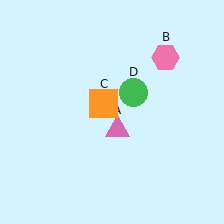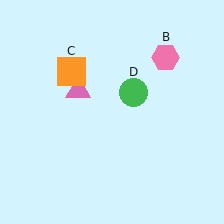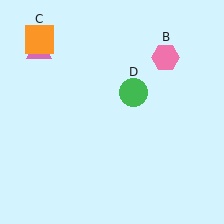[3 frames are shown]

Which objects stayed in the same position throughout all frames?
Pink hexagon (object B) and green circle (object D) remained stationary.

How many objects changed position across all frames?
2 objects changed position: pink triangle (object A), orange square (object C).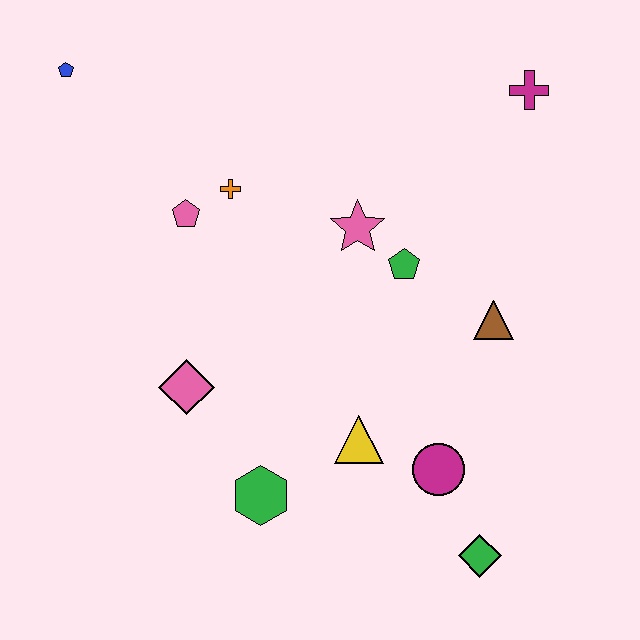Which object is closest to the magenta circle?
The yellow triangle is closest to the magenta circle.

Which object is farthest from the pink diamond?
The magenta cross is farthest from the pink diamond.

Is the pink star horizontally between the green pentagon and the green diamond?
No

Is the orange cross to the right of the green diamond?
No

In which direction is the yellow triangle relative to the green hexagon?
The yellow triangle is to the right of the green hexagon.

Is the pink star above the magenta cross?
No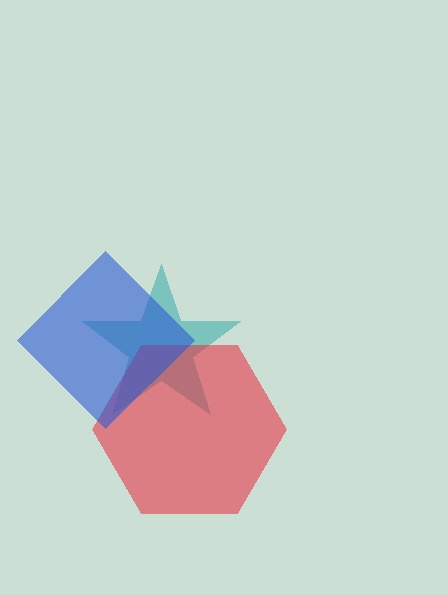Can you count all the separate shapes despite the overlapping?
Yes, there are 3 separate shapes.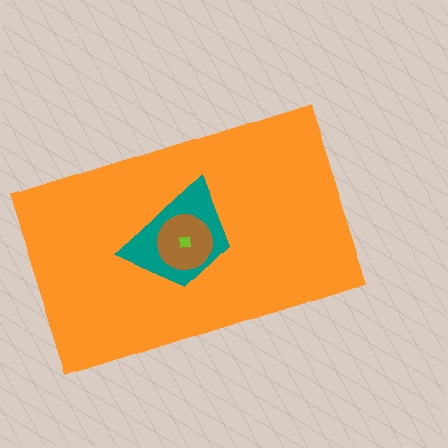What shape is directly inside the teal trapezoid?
The brown circle.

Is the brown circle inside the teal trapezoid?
Yes.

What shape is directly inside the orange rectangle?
The teal trapezoid.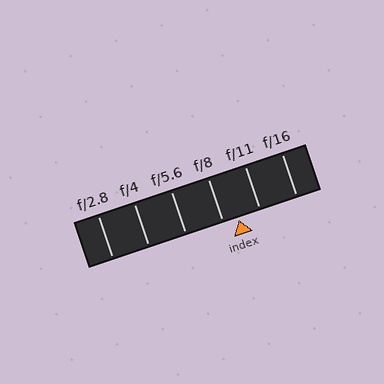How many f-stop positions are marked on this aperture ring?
There are 6 f-stop positions marked.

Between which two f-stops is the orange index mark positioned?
The index mark is between f/8 and f/11.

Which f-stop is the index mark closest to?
The index mark is closest to f/8.